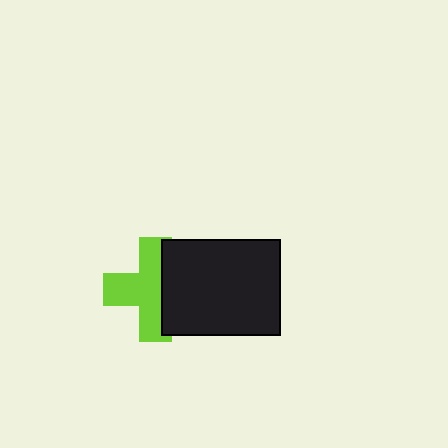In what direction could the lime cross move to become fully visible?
The lime cross could move left. That would shift it out from behind the black rectangle entirely.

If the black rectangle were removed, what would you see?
You would see the complete lime cross.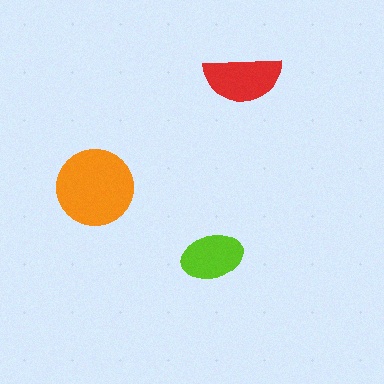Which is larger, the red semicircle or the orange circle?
The orange circle.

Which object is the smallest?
The lime ellipse.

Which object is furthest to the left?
The orange circle is leftmost.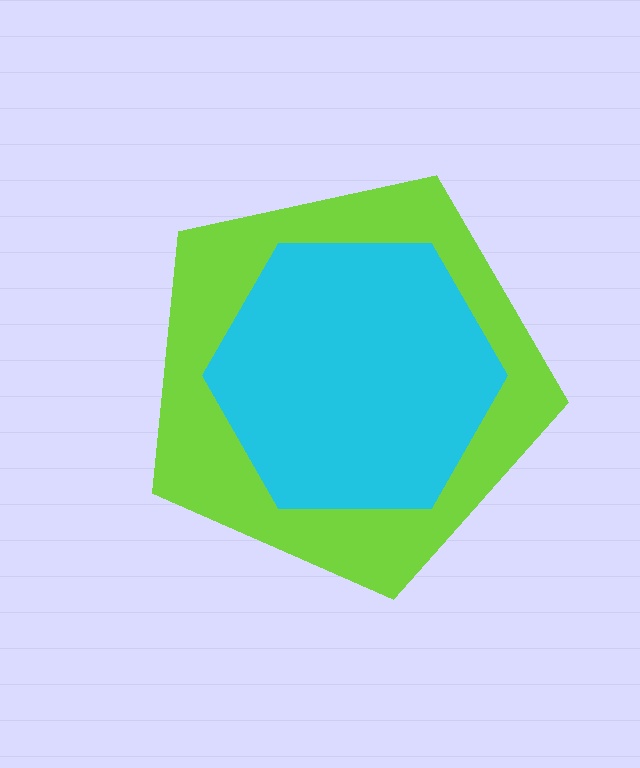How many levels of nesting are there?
2.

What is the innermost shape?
The cyan hexagon.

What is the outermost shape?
The lime pentagon.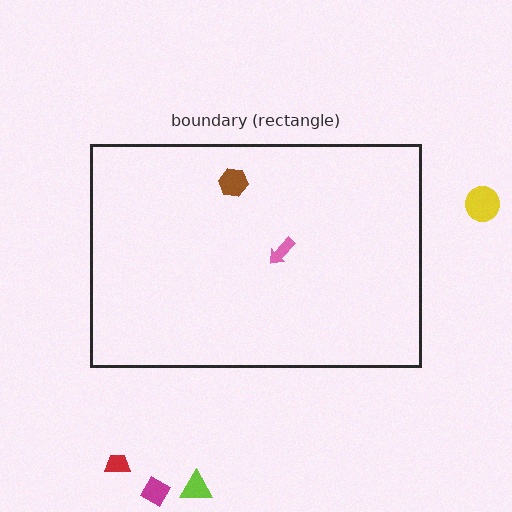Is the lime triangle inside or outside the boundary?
Outside.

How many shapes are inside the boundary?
2 inside, 4 outside.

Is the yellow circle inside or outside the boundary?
Outside.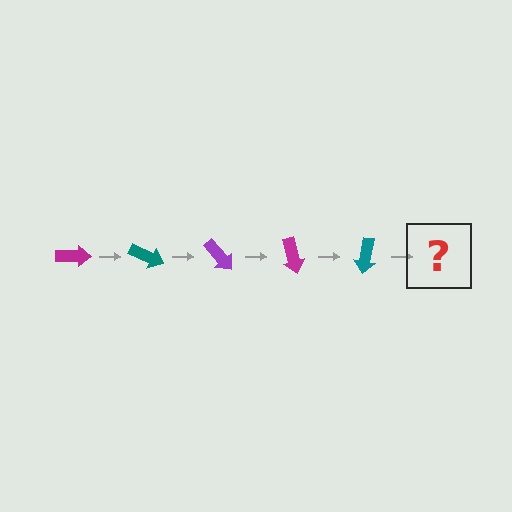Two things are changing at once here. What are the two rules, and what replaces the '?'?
The two rules are that it rotates 25 degrees each step and the color cycles through magenta, teal, and purple. The '?' should be a purple arrow, rotated 125 degrees from the start.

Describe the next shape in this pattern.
It should be a purple arrow, rotated 125 degrees from the start.